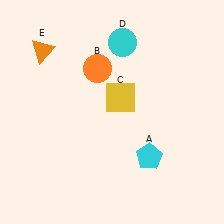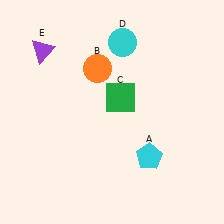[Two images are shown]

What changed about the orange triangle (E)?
In Image 1, E is orange. In Image 2, it changed to purple.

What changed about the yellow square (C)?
In Image 1, C is yellow. In Image 2, it changed to green.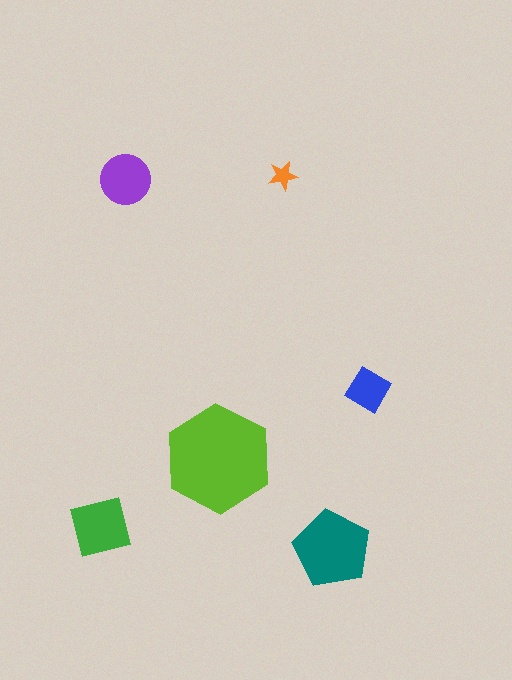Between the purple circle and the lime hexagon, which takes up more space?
The lime hexagon.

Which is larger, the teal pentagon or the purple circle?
The teal pentagon.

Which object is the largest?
The lime hexagon.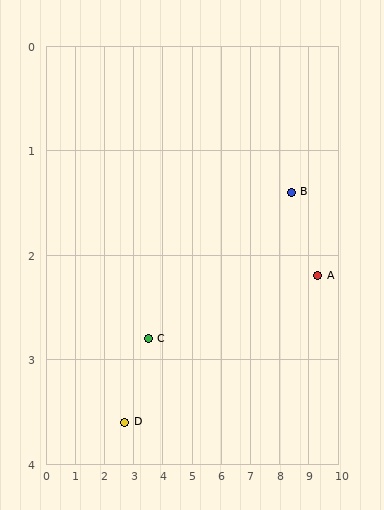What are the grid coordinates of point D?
Point D is at approximately (2.7, 3.6).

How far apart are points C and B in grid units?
Points C and B are about 5.1 grid units apart.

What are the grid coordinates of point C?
Point C is at approximately (3.5, 2.8).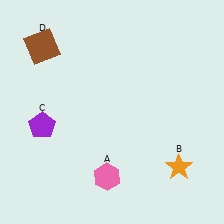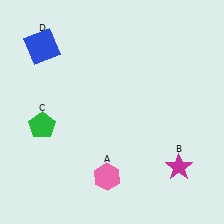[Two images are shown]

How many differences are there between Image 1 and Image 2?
There are 3 differences between the two images.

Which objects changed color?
B changed from orange to magenta. C changed from purple to green. D changed from brown to blue.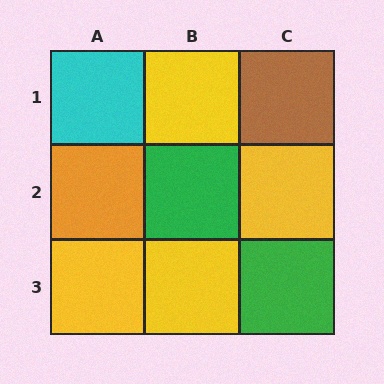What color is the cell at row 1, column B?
Yellow.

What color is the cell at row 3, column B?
Yellow.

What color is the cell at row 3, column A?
Yellow.